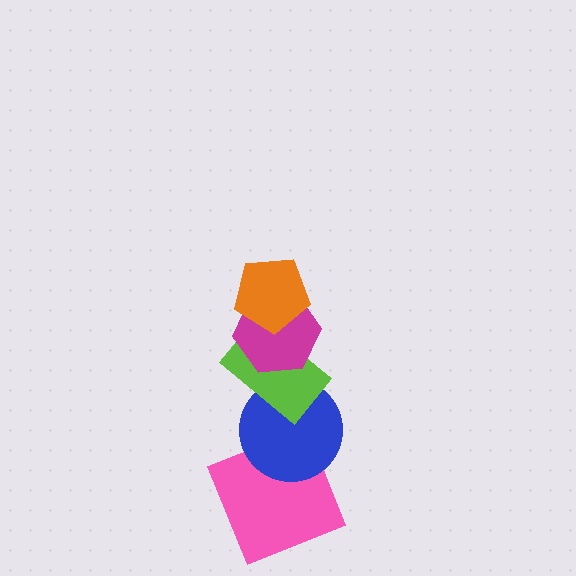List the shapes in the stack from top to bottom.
From top to bottom: the orange pentagon, the magenta hexagon, the lime rectangle, the blue circle, the pink square.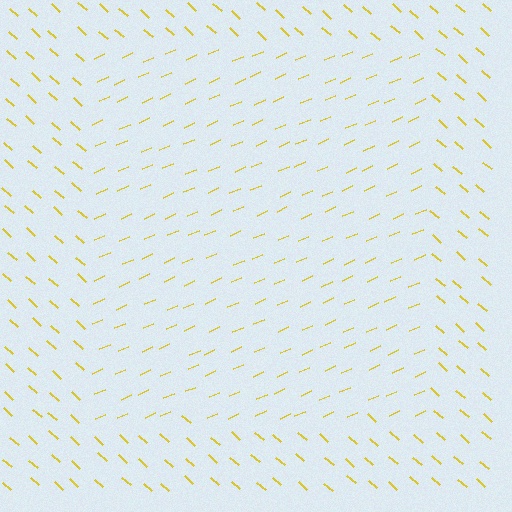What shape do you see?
I see a rectangle.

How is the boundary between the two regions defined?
The boundary is defined purely by a change in line orientation (approximately 65 degrees difference). All lines are the same color and thickness.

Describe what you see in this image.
The image is filled with small yellow line segments. A rectangle region in the image has lines oriented differently from the surrounding lines, creating a visible texture boundary.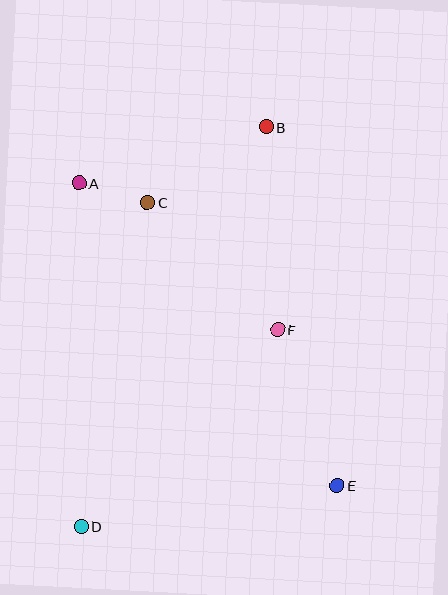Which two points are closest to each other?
Points A and C are closest to each other.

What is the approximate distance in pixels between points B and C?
The distance between B and C is approximately 140 pixels.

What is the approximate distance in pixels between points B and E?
The distance between B and E is approximately 365 pixels.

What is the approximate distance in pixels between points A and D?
The distance between A and D is approximately 343 pixels.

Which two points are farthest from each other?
Points B and D are farthest from each other.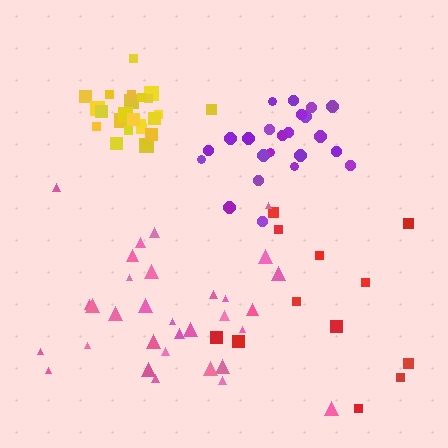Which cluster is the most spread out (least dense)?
Red.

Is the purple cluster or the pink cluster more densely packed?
Purple.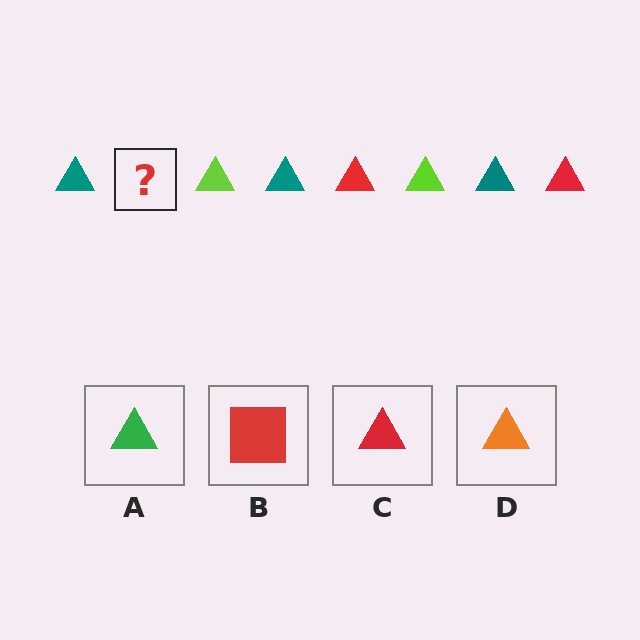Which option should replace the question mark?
Option C.